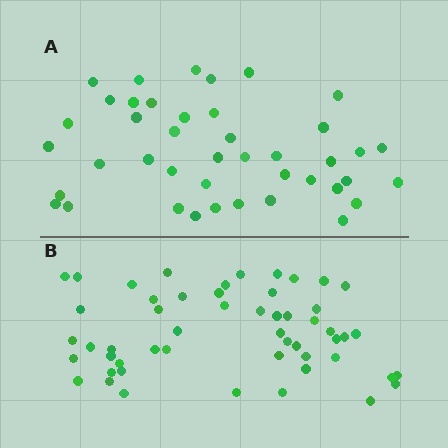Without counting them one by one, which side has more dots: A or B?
Region B (the bottom region) has more dots.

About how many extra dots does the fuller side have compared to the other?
Region B has roughly 12 or so more dots than region A.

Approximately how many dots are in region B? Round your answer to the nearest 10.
About 50 dots. (The exact count is 53, which rounds to 50.)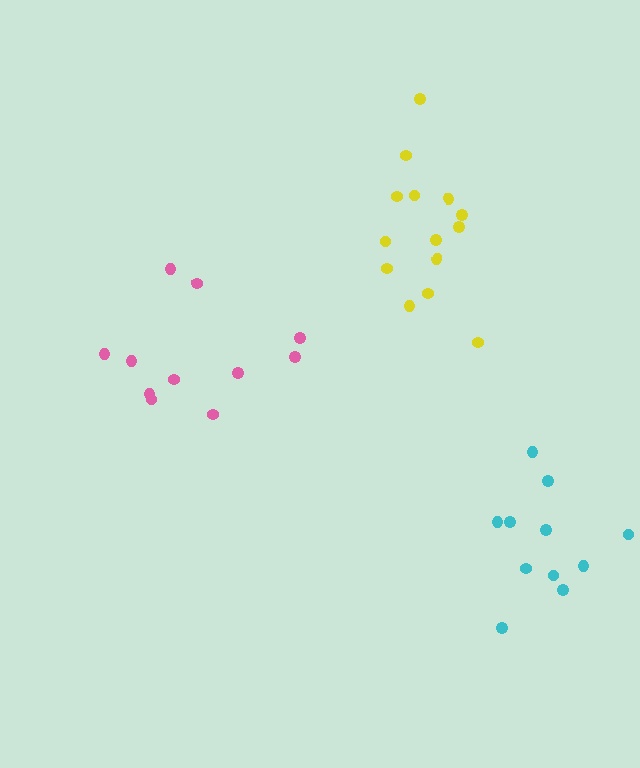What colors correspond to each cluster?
The clusters are colored: yellow, cyan, pink.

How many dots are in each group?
Group 1: 14 dots, Group 2: 11 dots, Group 3: 11 dots (36 total).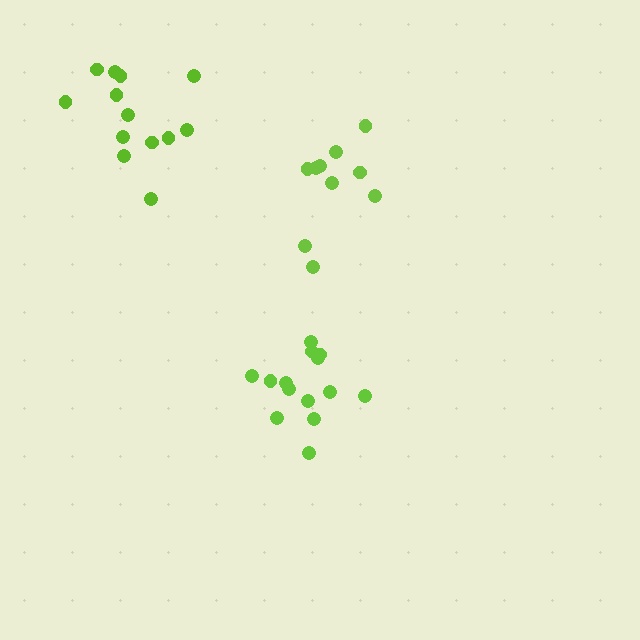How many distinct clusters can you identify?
There are 3 distinct clusters.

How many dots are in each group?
Group 1: 10 dots, Group 2: 14 dots, Group 3: 13 dots (37 total).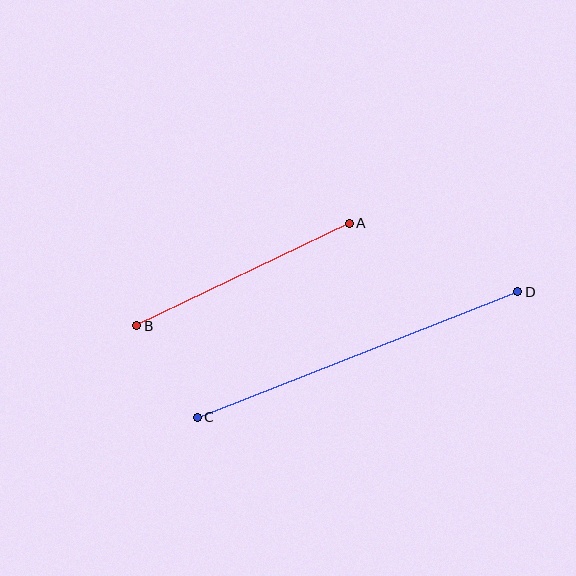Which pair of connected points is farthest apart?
Points C and D are farthest apart.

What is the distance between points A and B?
The distance is approximately 236 pixels.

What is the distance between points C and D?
The distance is approximately 344 pixels.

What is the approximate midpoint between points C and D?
The midpoint is at approximately (357, 354) pixels.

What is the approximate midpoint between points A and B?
The midpoint is at approximately (243, 274) pixels.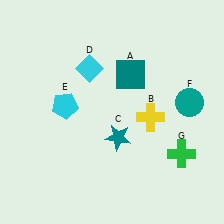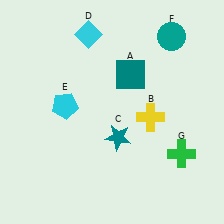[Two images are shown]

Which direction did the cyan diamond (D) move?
The cyan diamond (D) moved up.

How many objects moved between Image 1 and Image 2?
2 objects moved between the two images.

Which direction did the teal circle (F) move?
The teal circle (F) moved up.